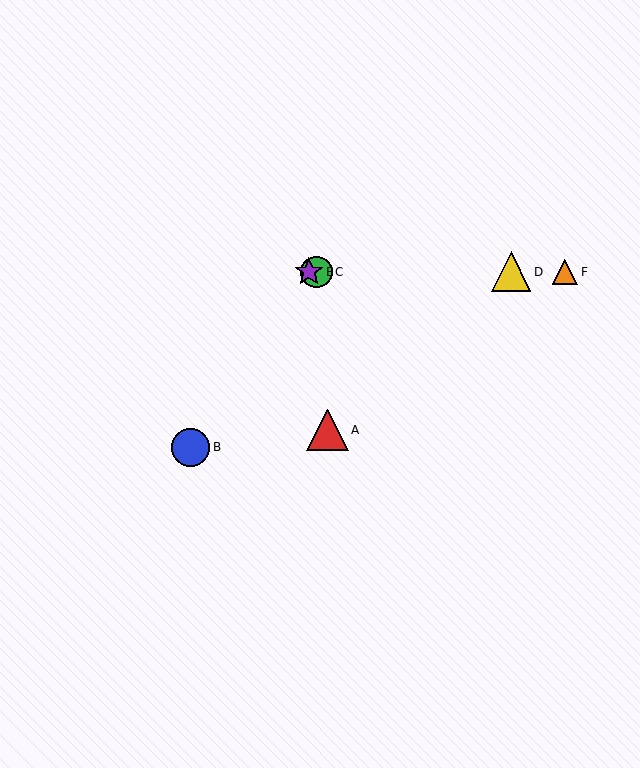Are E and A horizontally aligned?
No, E is at y≈272 and A is at y≈430.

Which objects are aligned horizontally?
Objects C, D, E, F are aligned horizontally.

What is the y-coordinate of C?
Object C is at y≈272.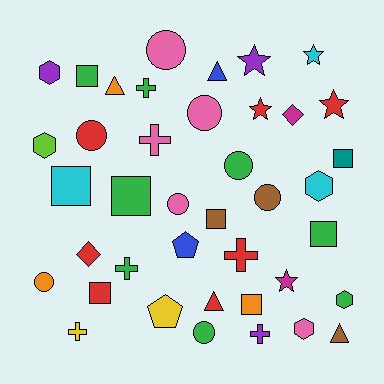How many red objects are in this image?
There are 7 red objects.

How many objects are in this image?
There are 40 objects.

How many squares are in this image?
There are 8 squares.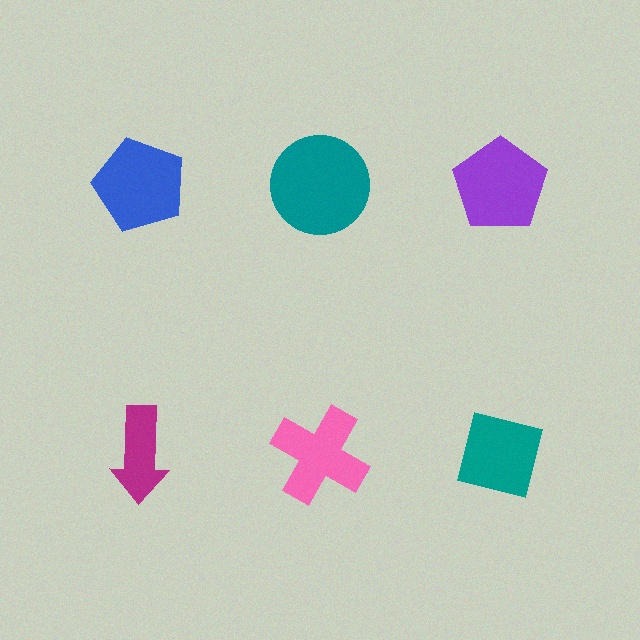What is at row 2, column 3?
A teal square.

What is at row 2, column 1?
A magenta arrow.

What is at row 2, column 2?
A pink cross.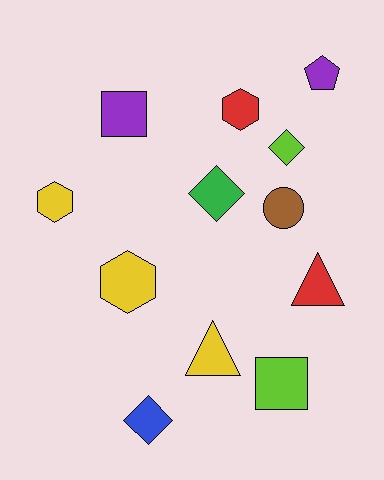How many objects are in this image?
There are 12 objects.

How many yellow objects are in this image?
There are 3 yellow objects.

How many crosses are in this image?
There are no crosses.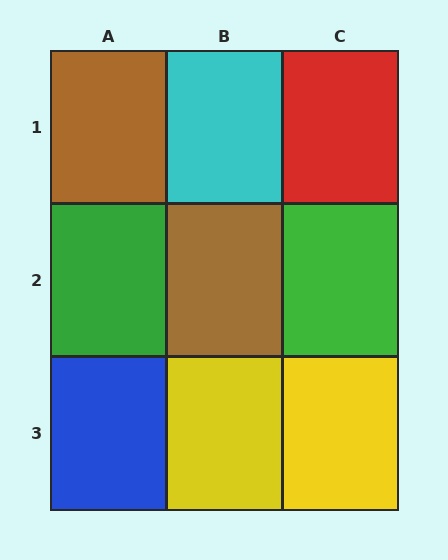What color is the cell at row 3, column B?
Yellow.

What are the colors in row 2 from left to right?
Green, brown, green.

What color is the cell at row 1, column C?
Red.